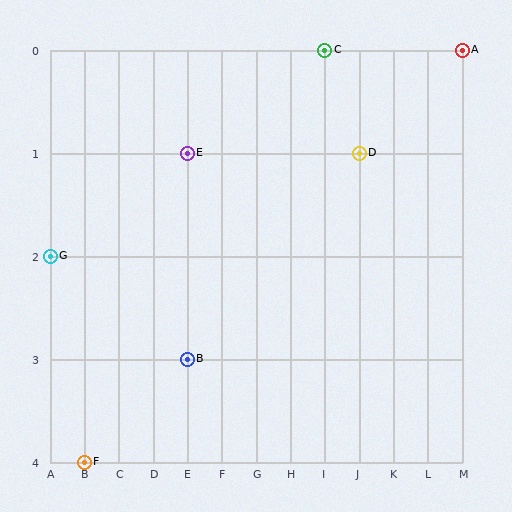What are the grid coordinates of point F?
Point F is at grid coordinates (B, 4).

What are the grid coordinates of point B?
Point B is at grid coordinates (E, 3).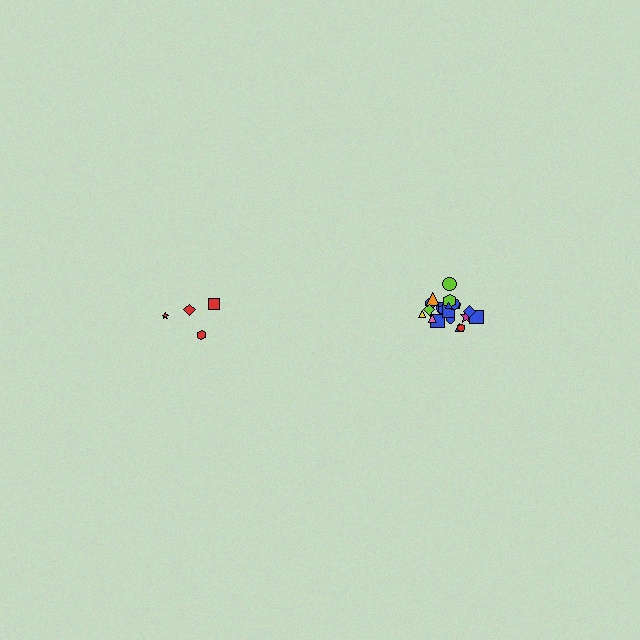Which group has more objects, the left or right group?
The right group.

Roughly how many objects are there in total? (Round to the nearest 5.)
Roughly 25 objects in total.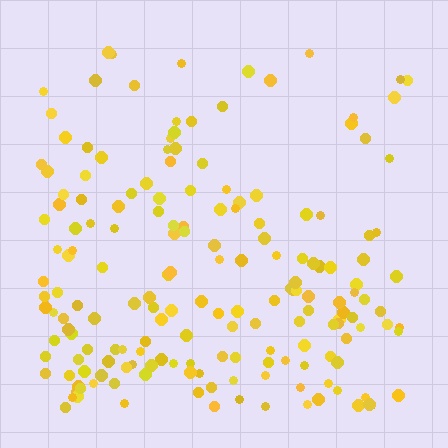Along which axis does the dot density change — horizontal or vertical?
Vertical.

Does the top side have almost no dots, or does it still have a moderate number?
Still a moderate number, just noticeably fewer than the bottom.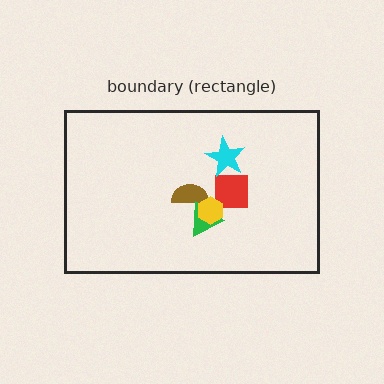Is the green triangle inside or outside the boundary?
Inside.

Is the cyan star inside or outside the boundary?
Inside.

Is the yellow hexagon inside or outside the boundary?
Inside.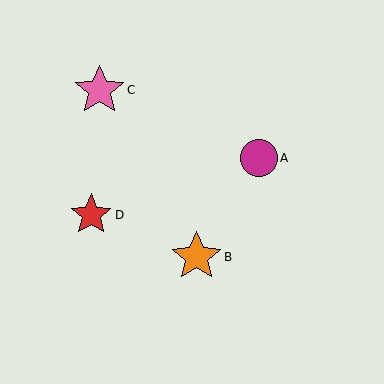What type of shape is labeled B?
Shape B is an orange star.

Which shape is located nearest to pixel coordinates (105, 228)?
The red star (labeled D) at (91, 215) is nearest to that location.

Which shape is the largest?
The orange star (labeled B) is the largest.